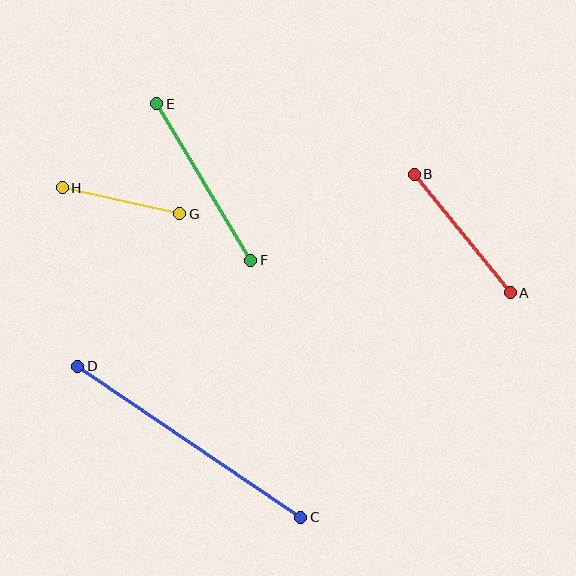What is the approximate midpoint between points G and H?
The midpoint is at approximately (121, 201) pixels.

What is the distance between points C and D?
The distance is approximately 269 pixels.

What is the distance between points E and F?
The distance is approximately 183 pixels.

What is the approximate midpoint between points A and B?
The midpoint is at approximately (462, 233) pixels.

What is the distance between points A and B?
The distance is approximately 153 pixels.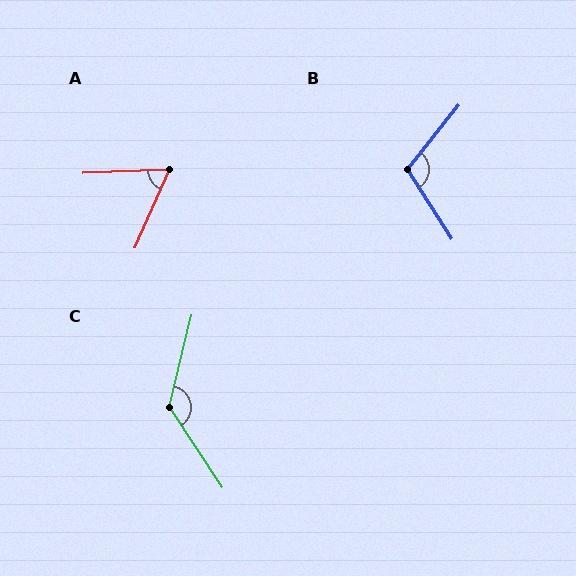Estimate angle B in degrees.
Approximately 109 degrees.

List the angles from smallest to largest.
A (64°), B (109°), C (133°).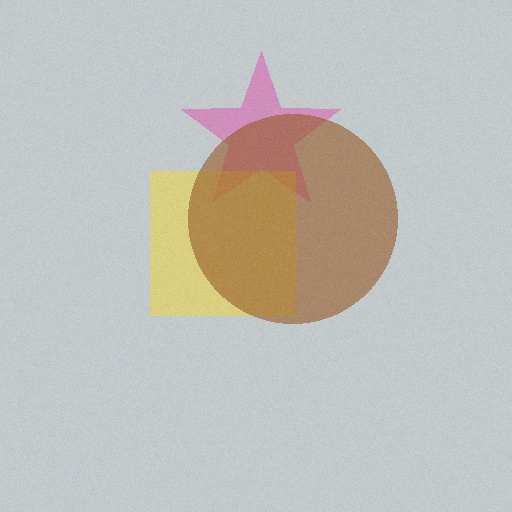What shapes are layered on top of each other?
The layered shapes are: a pink star, a yellow square, a brown circle.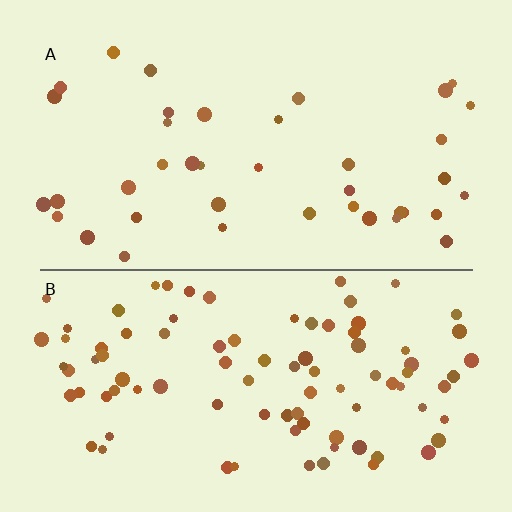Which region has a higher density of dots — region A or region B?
B (the bottom).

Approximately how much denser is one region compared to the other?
Approximately 2.3× — region B over region A.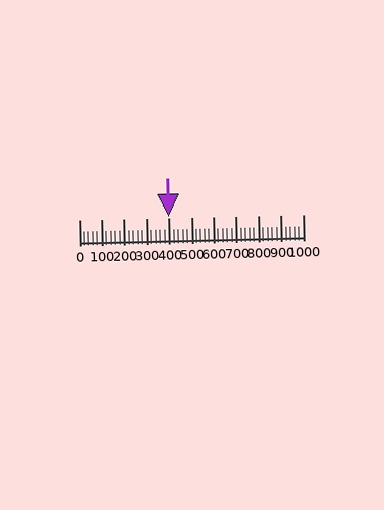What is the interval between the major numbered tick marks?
The major tick marks are spaced 100 units apart.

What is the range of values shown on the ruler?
The ruler shows values from 0 to 1000.